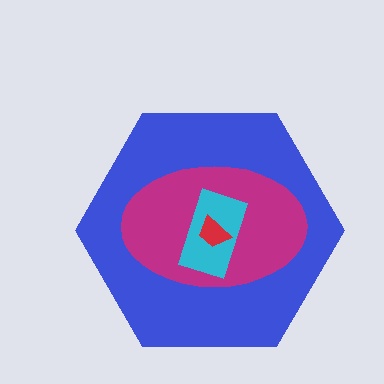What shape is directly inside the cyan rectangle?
The red trapezoid.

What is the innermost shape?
The red trapezoid.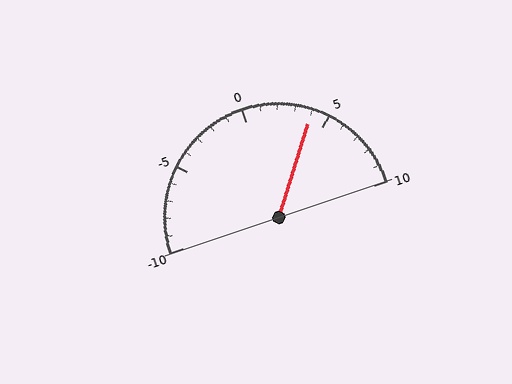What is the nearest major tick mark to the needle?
The nearest major tick mark is 5.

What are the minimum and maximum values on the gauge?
The gauge ranges from -10 to 10.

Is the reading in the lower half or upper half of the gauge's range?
The reading is in the upper half of the range (-10 to 10).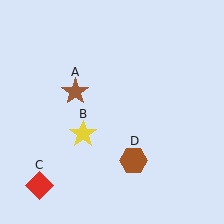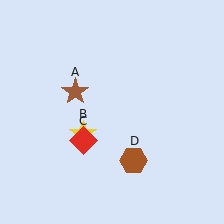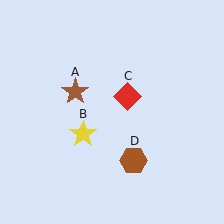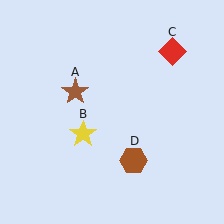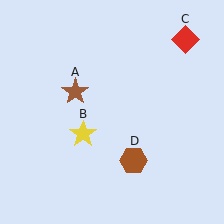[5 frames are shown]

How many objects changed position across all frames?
1 object changed position: red diamond (object C).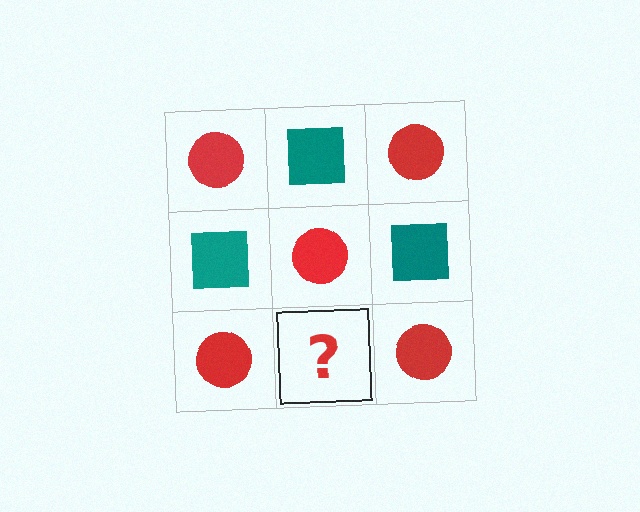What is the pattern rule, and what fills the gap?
The rule is that it alternates red circle and teal square in a checkerboard pattern. The gap should be filled with a teal square.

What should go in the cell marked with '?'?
The missing cell should contain a teal square.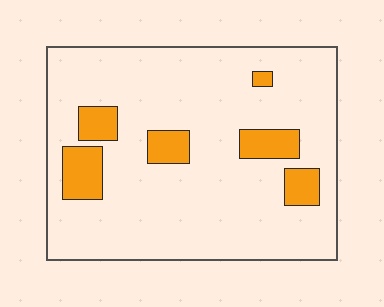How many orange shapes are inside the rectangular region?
6.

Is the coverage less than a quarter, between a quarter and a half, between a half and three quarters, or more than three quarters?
Less than a quarter.